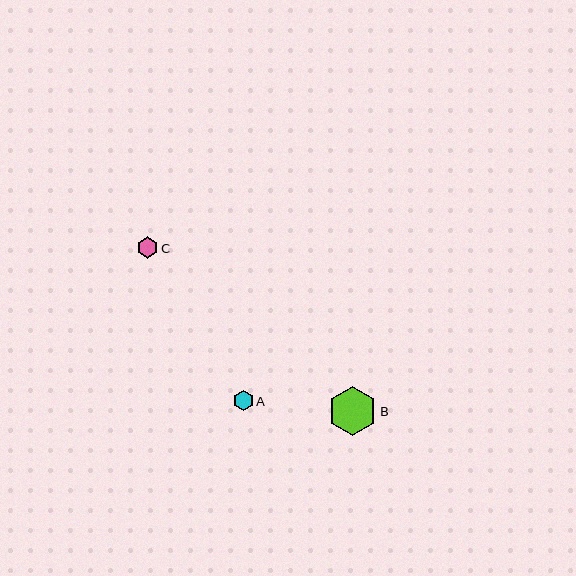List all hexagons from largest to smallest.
From largest to smallest: B, C, A.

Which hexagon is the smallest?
Hexagon A is the smallest with a size of approximately 20 pixels.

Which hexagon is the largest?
Hexagon B is the largest with a size of approximately 49 pixels.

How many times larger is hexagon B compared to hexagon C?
Hexagon B is approximately 2.3 times the size of hexagon C.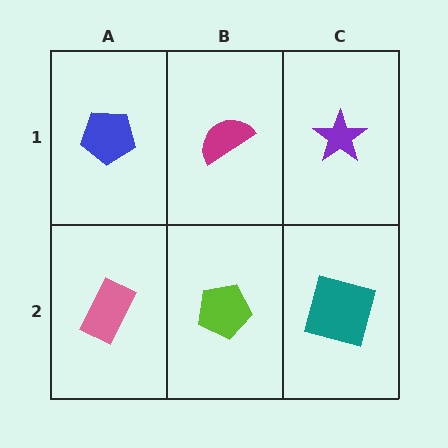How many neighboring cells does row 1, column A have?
2.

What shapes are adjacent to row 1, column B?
A lime pentagon (row 2, column B), a blue pentagon (row 1, column A), a purple star (row 1, column C).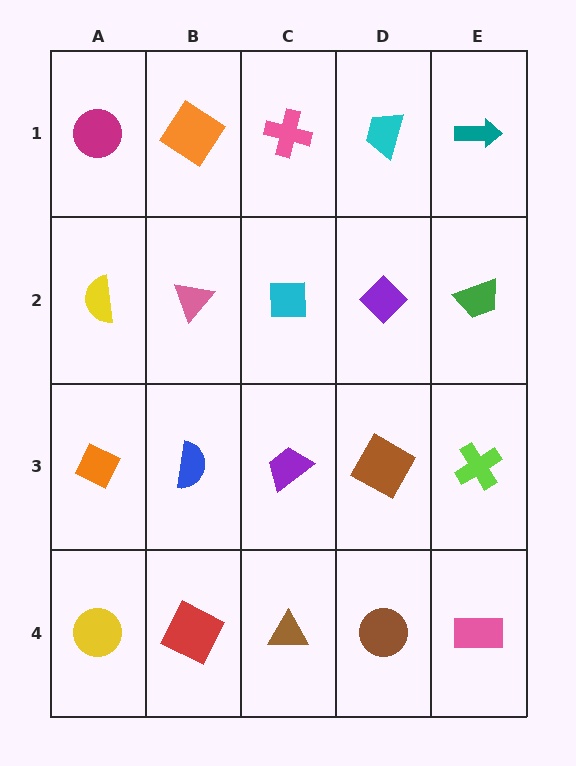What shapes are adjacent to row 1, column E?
A green trapezoid (row 2, column E), a cyan trapezoid (row 1, column D).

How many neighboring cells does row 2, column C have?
4.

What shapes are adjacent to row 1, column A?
A yellow semicircle (row 2, column A), an orange diamond (row 1, column B).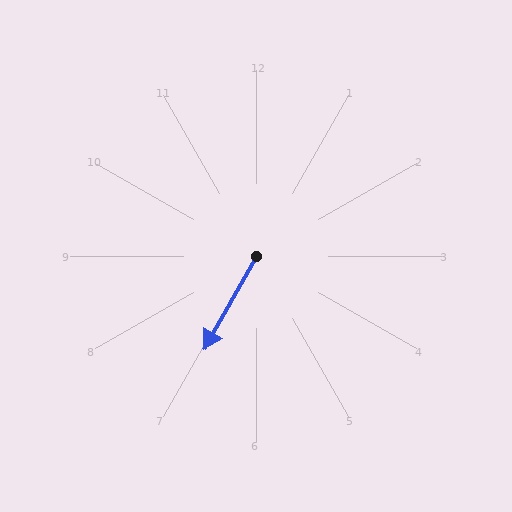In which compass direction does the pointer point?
Southwest.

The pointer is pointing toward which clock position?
Roughly 7 o'clock.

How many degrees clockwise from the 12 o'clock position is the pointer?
Approximately 209 degrees.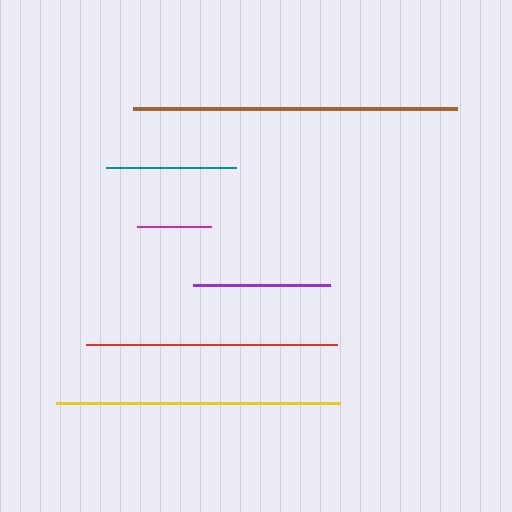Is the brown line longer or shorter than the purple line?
The brown line is longer than the purple line.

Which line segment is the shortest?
The magenta line is the shortest at approximately 74 pixels.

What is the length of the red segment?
The red segment is approximately 251 pixels long.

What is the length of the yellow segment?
The yellow segment is approximately 284 pixels long.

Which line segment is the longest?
The brown line is the longest at approximately 324 pixels.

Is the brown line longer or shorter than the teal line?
The brown line is longer than the teal line.